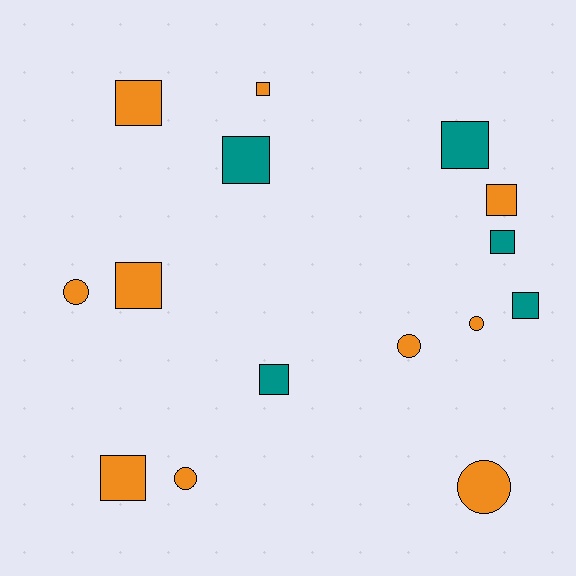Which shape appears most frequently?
Square, with 10 objects.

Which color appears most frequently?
Orange, with 10 objects.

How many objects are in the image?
There are 15 objects.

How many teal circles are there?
There are no teal circles.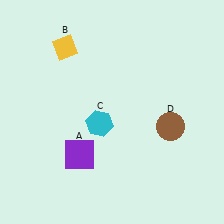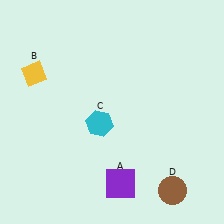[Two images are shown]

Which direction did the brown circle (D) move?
The brown circle (D) moved down.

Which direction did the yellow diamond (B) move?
The yellow diamond (B) moved left.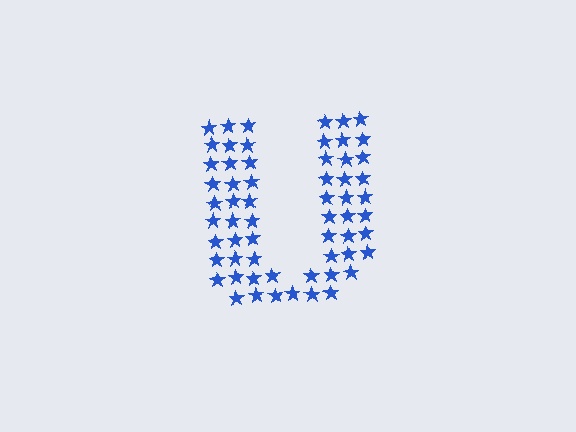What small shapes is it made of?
It is made of small stars.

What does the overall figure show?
The overall figure shows the letter U.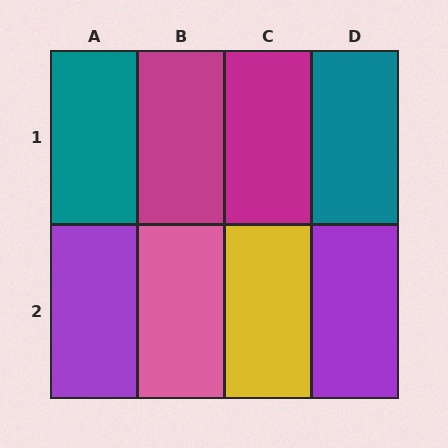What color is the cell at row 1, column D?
Teal.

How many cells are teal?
2 cells are teal.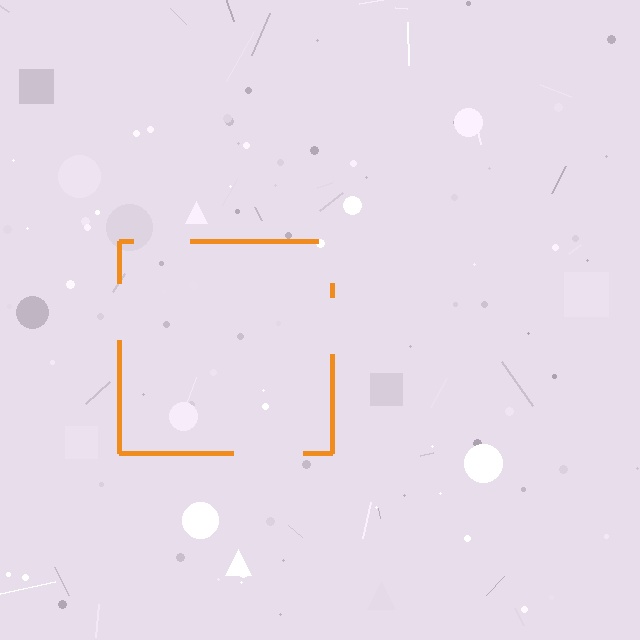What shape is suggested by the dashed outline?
The dashed outline suggests a square.